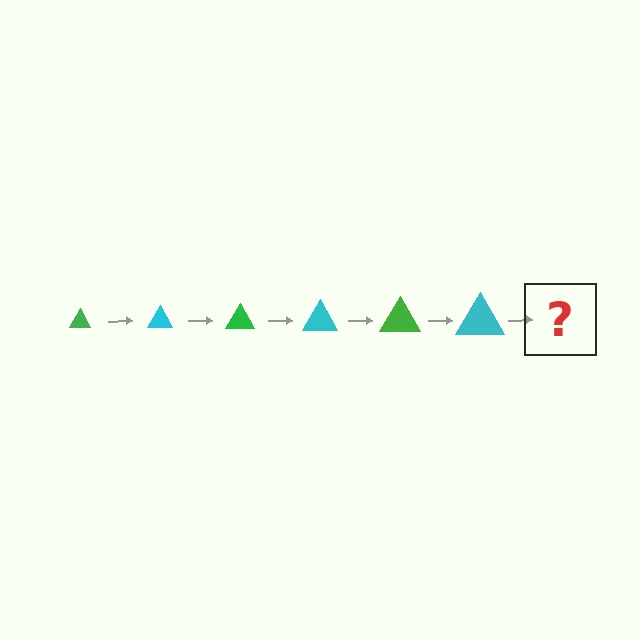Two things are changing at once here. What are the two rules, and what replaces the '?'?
The two rules are that the triangle grows larger each step and the color cycles through green and cyan. The '?' should be a green triangle, larger than the previous one.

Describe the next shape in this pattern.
It should be a green triangle, larger than the previous one.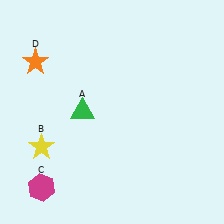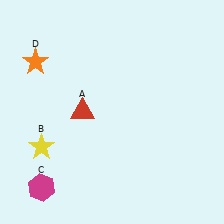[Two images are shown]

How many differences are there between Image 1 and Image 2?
There is 1 difference between the two images.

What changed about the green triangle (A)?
In Image 1, A is green. In Image 2, it changed to red.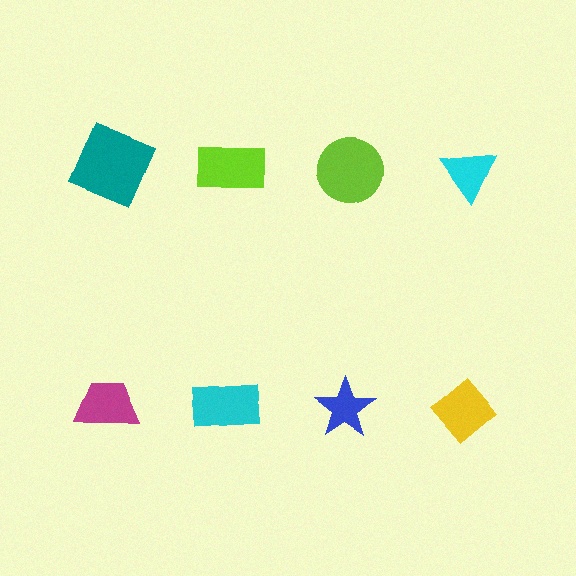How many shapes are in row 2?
4 shapes.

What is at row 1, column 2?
A lime rectangle.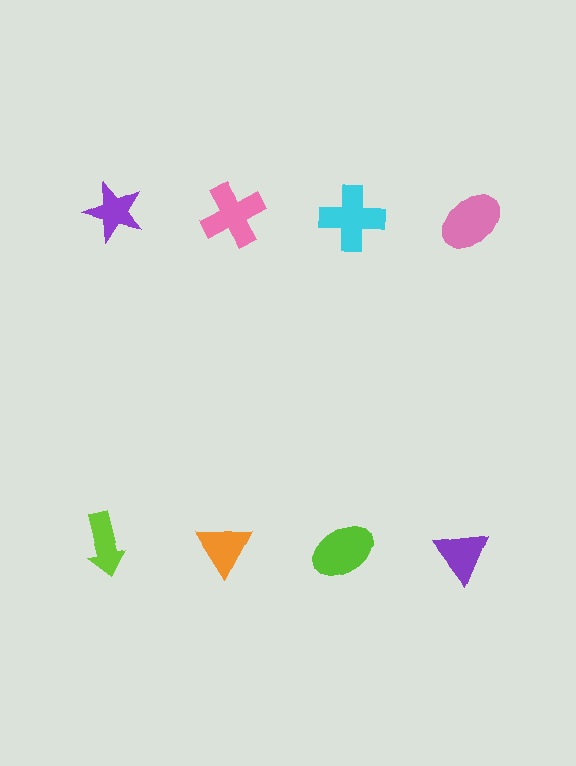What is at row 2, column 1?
A lime arrow.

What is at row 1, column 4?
A pink ellipse.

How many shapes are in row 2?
4 shapes.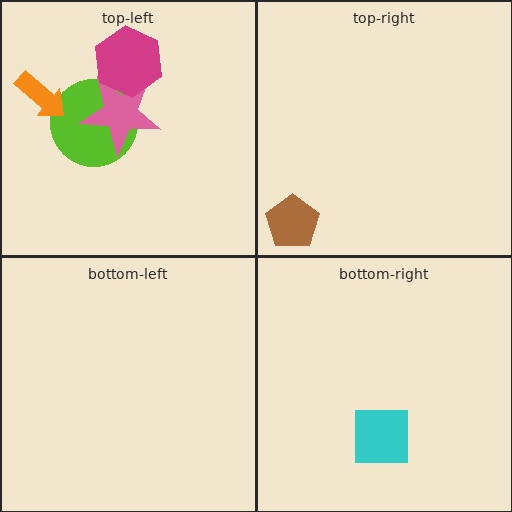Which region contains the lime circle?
The top-left region.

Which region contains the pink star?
The top-left region.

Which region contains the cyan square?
The bottom-right region.